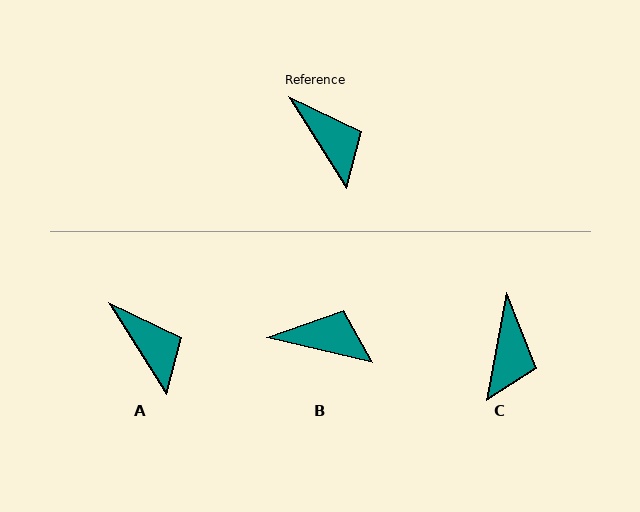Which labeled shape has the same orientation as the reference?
A.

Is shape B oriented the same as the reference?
No, it is off by about 45 degrees.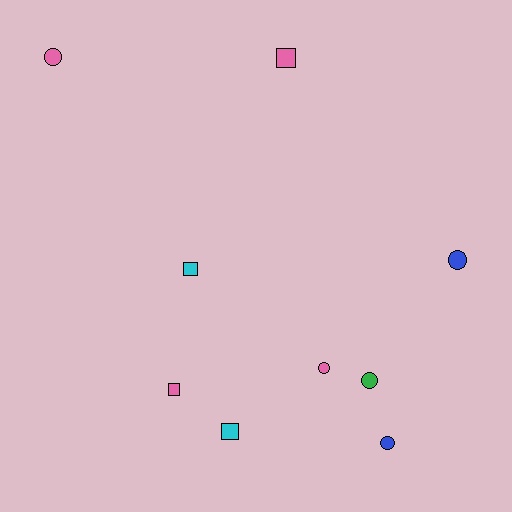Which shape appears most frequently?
Circle, with 5 objects.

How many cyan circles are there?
There are no cyan circles.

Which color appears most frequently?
Pink, with 4 objects.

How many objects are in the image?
There are 9 objects.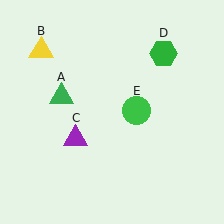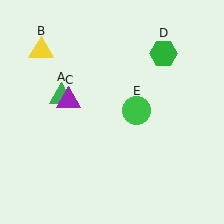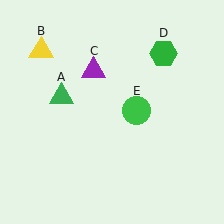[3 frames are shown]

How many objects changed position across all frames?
1 object changed position: purple triangle (object C).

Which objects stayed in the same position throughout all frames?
Green triangle (object A) and yellow triangle (object B) and green hexagon (object D) and green circle (object E) remained stationary.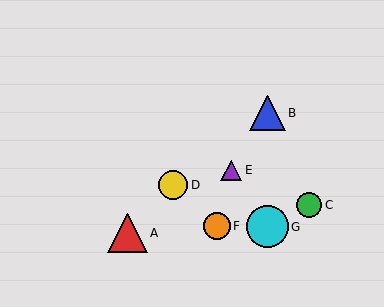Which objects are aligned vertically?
Objects B, G are aligned vertically.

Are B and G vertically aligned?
Yes, both are at x≈267.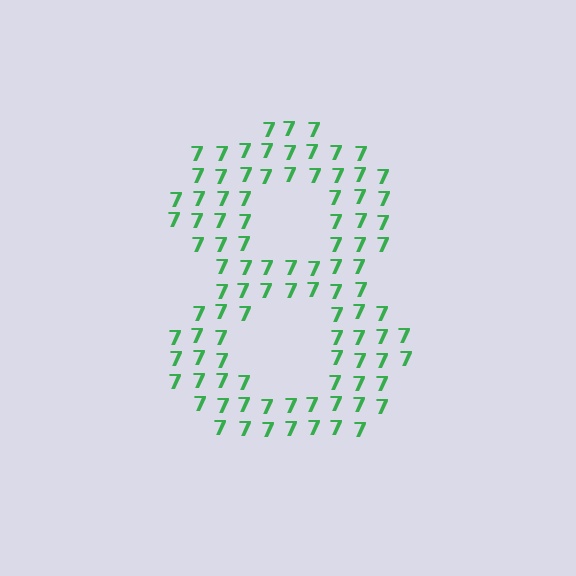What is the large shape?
The large shape is the digit 8.